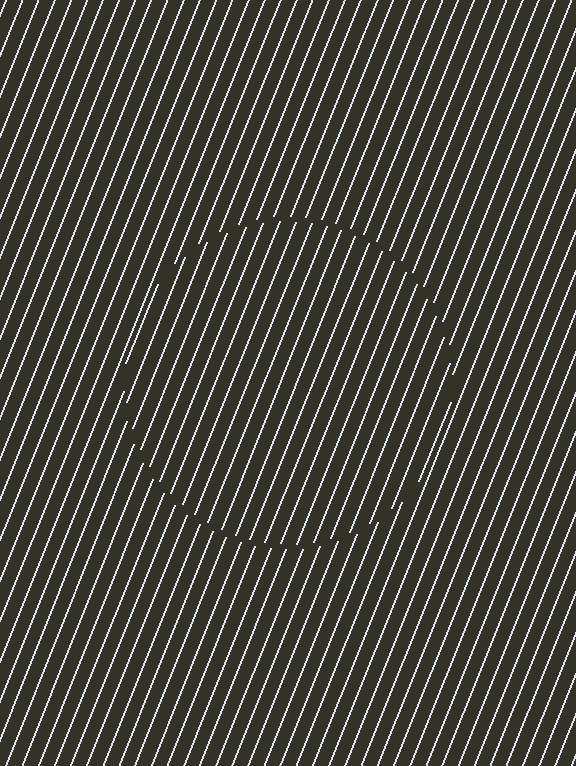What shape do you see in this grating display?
An illusory circle. The interior of the shape contains the same grating, shifted by half a period — the contour is defined by the phase discontinuity where line-ends from the inner and outer gratings abut.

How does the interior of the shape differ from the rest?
The interior of the shape contains the same grating, shifted by half a period — the contour is defined by the phase discontinuity where line-ends from the inner and outer gratings abut.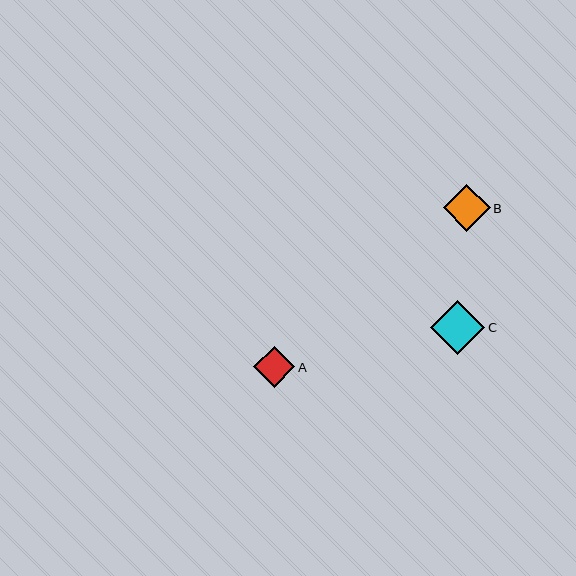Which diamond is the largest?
Diamond C is the largest with a size of approximately 54 pixels.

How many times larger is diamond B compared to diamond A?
Diamond B is approximately 1.1 times the size of diamond A.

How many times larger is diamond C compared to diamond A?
Diamond C is approximately 1.3 times the size of diamond A.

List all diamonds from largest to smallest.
From largest to smallest: C, B, A.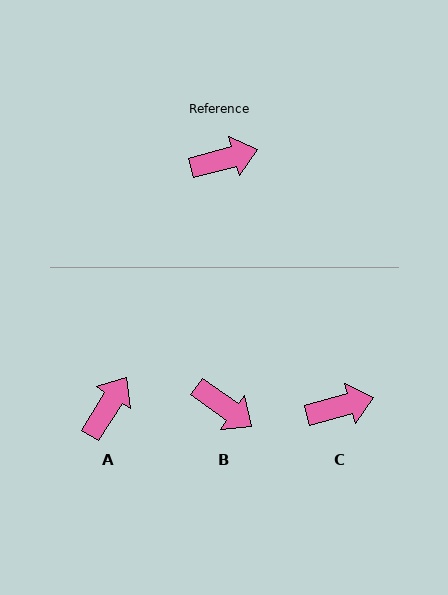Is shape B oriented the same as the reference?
No, it is off by about 51 degrees.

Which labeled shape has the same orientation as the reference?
C.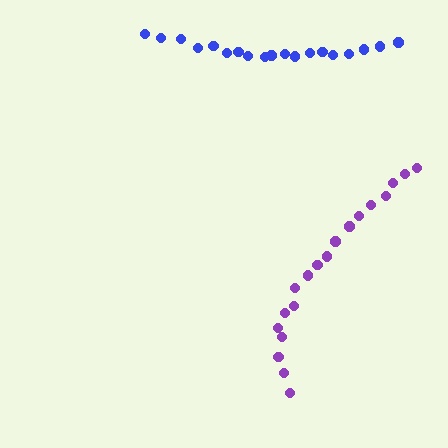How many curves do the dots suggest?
There are 2 distinct paths.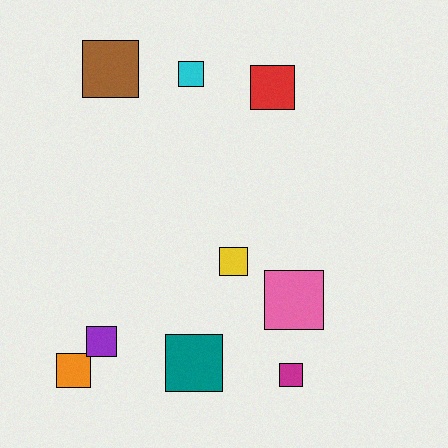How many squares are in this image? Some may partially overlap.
There are 9 squares.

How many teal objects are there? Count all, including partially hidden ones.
There is 1 teal object.